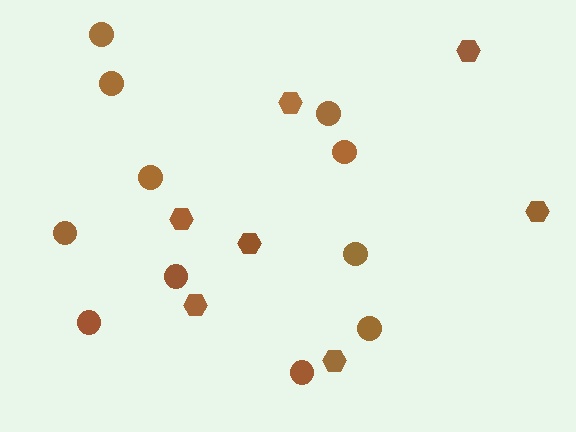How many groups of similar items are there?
There are 2 groups: one group of hexagons (7) and one group of circles (11).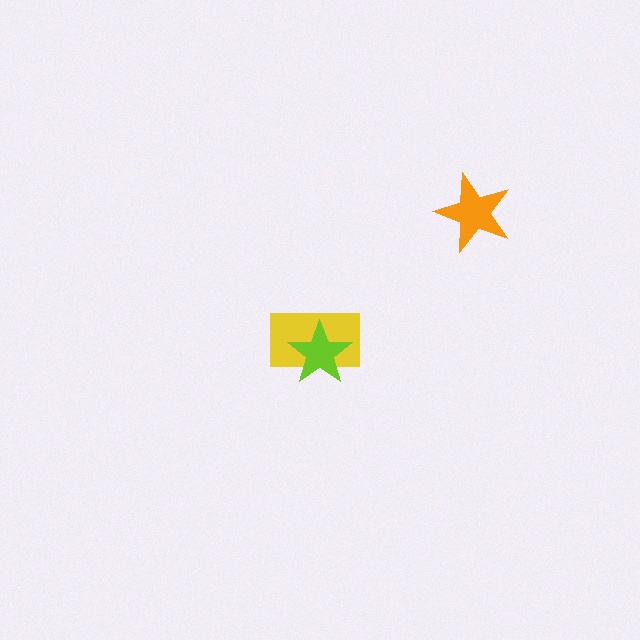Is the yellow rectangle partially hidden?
Yes, it is partially covered by another shape.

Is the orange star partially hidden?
No, no other shape covers it.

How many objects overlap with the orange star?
0 objects overlap with the orange star.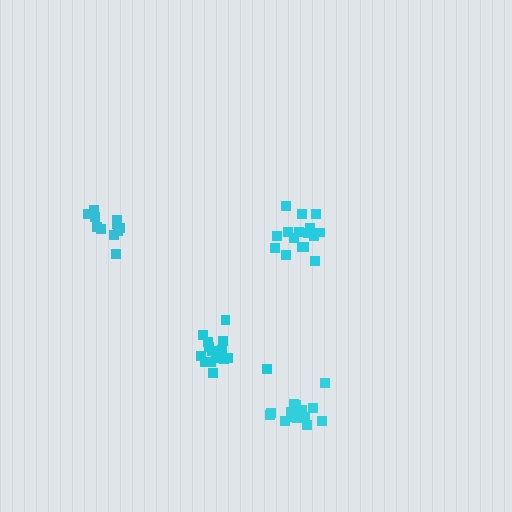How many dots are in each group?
Group 1: 16 dots, Group 2: 17 dots, Group 3: 11 dots, Group 4: 16 dots (60 total).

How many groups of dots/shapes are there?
There are 4 groups.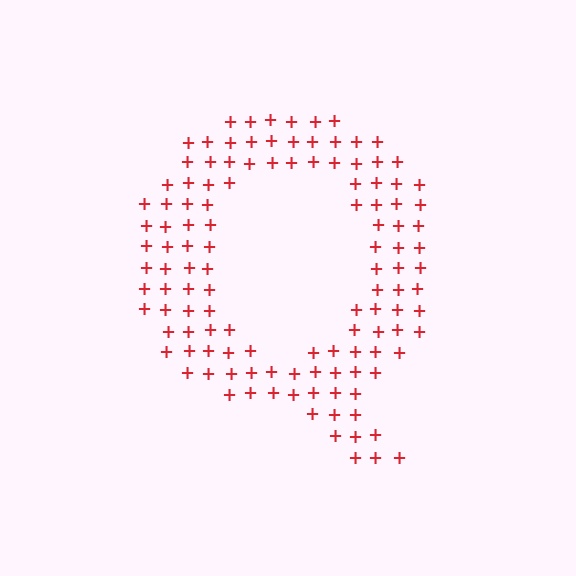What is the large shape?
The large shape is the letter Q.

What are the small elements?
The small elements are plus signs.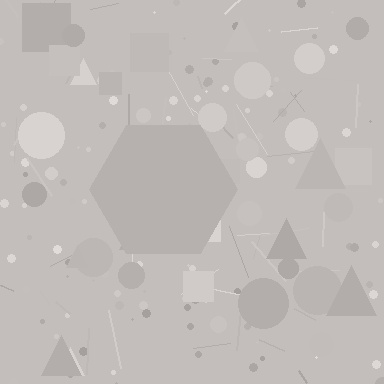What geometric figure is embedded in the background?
A hexagon is embedded in the background.